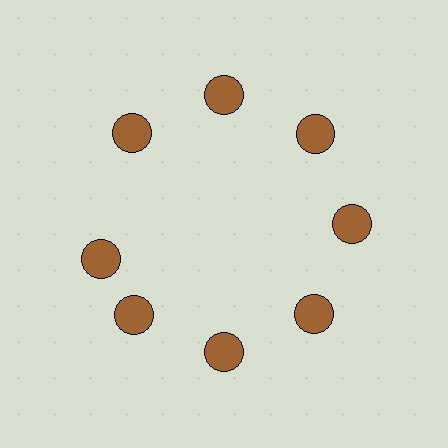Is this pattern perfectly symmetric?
No. The 8 brown circles are arranged in a ring, but one element near the 9 o'clock position is rotated out of alignment along the ring, breaking the 8-fold rotational symmetry.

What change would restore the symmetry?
The symmetry would be restored by rotating it back into even spacing with its neighbors so that all 8 circles sit at equal angles and equal distance from the center.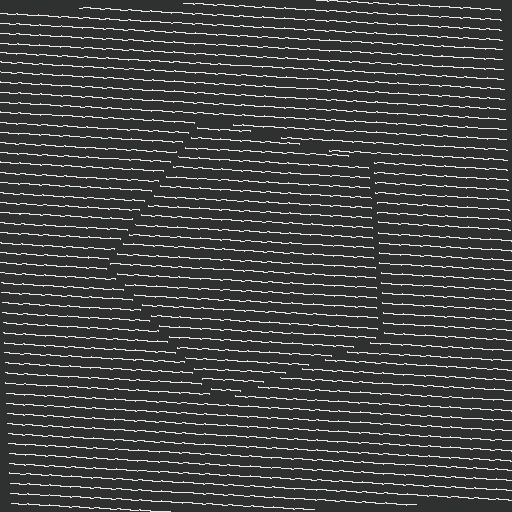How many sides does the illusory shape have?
5 sides — the line-ends trace a pentagon.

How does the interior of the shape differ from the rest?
The interior of the shape contains the same grating, shifted by half a period — the contour is defined by the phase discontinuity where line-ends from the inner and outer gratings abut.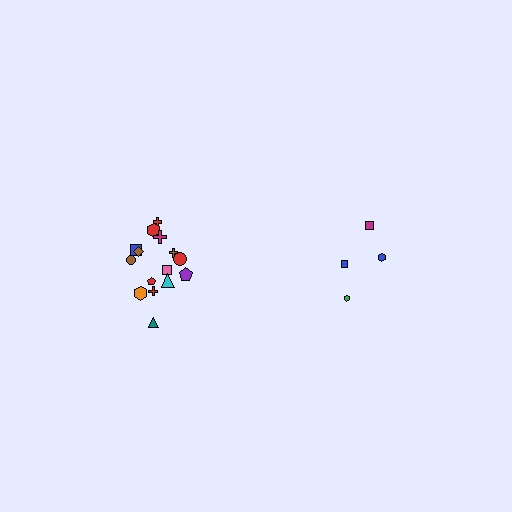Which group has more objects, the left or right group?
The left group.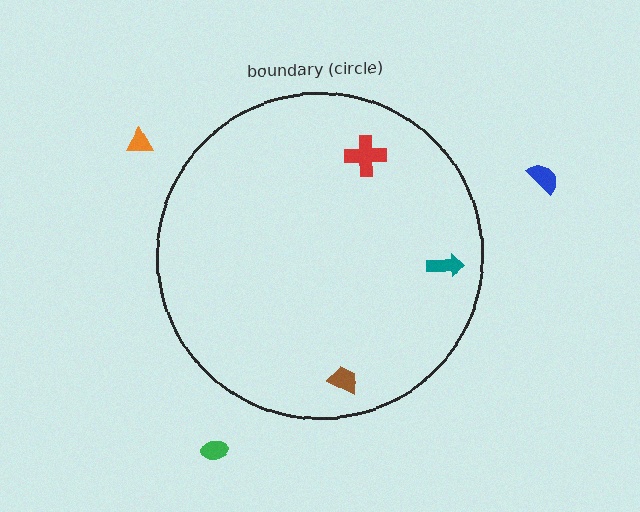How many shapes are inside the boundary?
3 inside, 3 outside.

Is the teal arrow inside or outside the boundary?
Inside.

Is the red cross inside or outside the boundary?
Inside.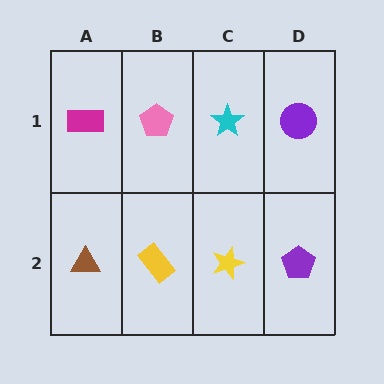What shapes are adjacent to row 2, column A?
A magenta rectangle (row 1, column A), a yellow rectangle (row 2, column B).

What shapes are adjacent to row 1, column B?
A yellow rectangle (row 2, column B), a magenta rectangle (row 1, column A), a cyan star (row 1, column C).